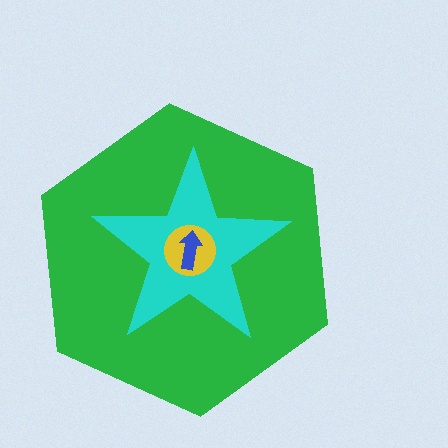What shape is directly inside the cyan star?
The yellow circle.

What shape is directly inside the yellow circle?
The blue arrow.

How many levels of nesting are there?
4.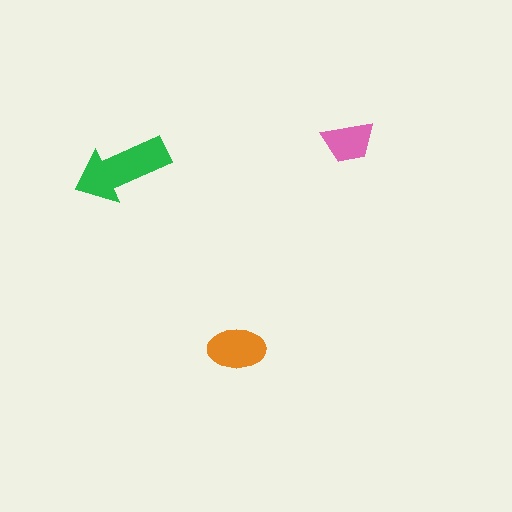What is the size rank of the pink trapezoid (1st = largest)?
3rd.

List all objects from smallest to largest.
The pink trapezoid, the orange ellipse, the green arrow.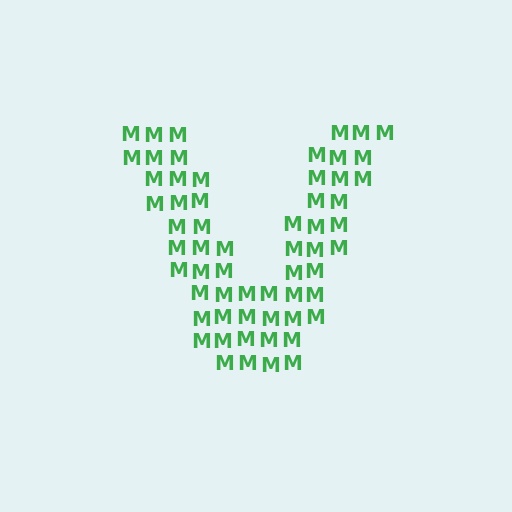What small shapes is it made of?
It is made of small letter M's.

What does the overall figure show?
The overall figure shows the letter V.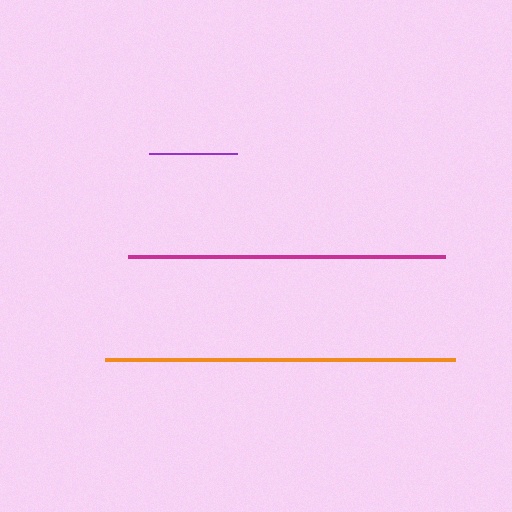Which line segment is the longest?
The orange line is the longest at approximately 350 pixels.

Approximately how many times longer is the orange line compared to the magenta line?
The orange line is approximately 1.1 times the length of the magenta line.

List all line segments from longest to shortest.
From longest to shortest: orange, magenta, purple.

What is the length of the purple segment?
The purple segment is approximately 88 pixels long.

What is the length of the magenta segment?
The magenta segment is approximately 317 pixels long.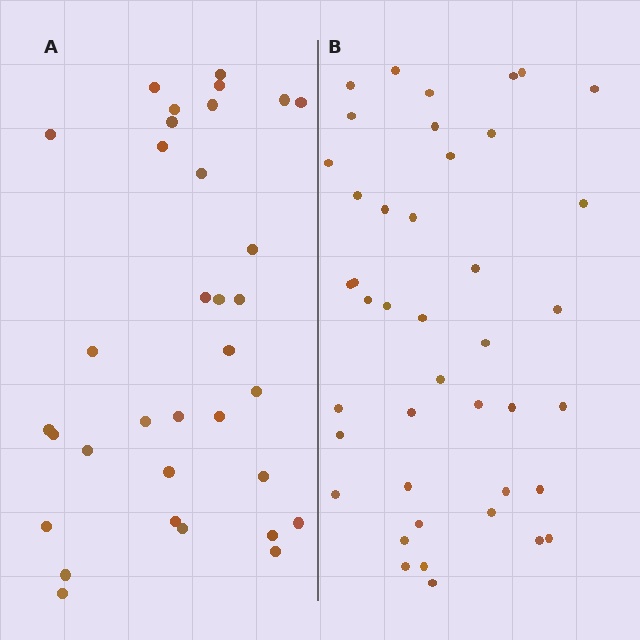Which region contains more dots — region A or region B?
Region B (the right region) has more dots.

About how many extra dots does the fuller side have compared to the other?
Region B has roughly 8 or so more dots than region A.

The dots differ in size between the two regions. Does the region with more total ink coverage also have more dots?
No. Region A has more total ink coverage because its dots are larger, but region B actually contains more individual dots. Total area can be misleading — the number of items is what matters here.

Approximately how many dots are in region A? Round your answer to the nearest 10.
About 30 dots. (The exact count is 34, which rounds to 30.)